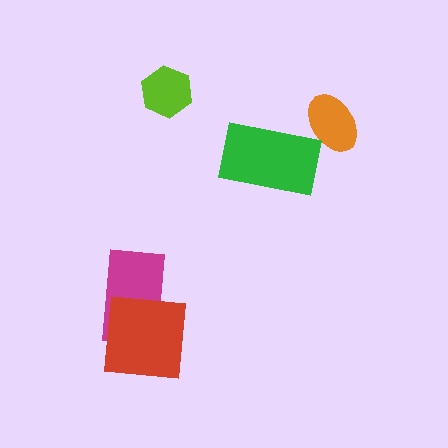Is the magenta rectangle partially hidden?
Yes, it is partially covered by another shape.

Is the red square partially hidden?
No, no other shape covers it.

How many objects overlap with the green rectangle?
0 objects overlap with the green rectangle.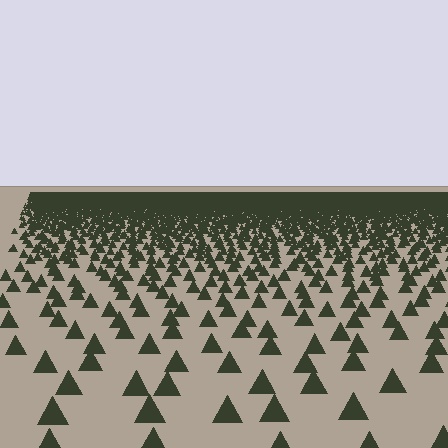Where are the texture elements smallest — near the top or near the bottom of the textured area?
Near the top.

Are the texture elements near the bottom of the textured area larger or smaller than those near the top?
Larger. Near the bottom, elements are closer to the viewer and appear at a bigger on-screen size.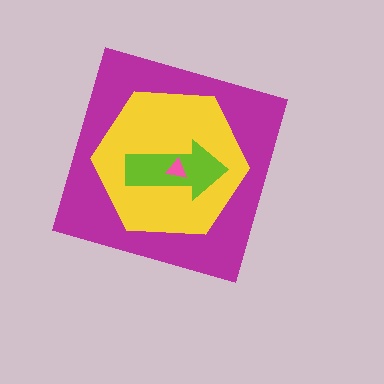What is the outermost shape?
The magenta diamond.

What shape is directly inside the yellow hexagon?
The lime arrow.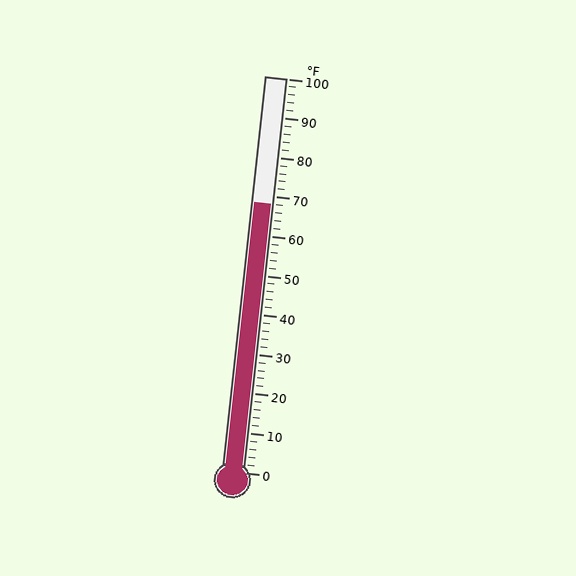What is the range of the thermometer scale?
The thermometer scale ranges from 0°F to 100°F.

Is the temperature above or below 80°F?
The temperature is below 80°F.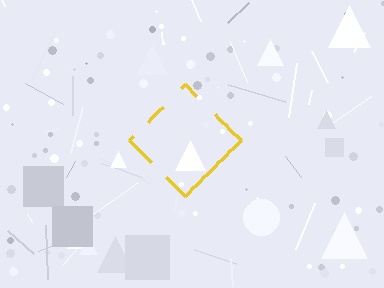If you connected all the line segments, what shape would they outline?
They would outline a diamond.